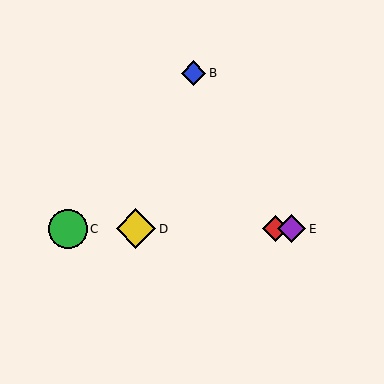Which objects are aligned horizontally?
Objects A, C, D, E are aligned horizontally.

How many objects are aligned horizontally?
4 objects (A, C, D, E) are aligned horizontally.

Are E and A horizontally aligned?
Yes, both are at y≈229.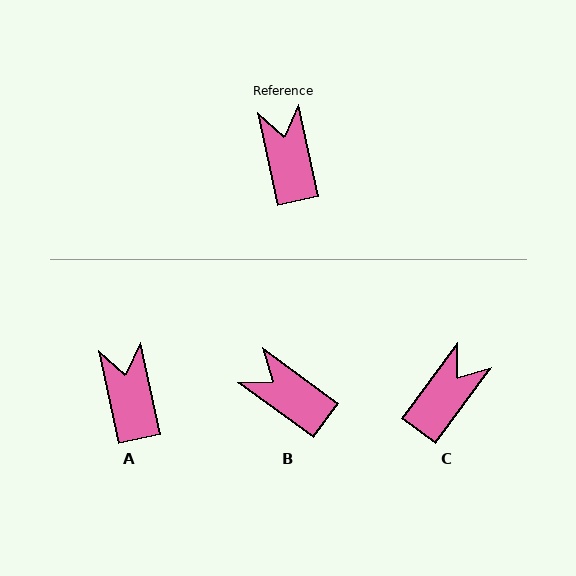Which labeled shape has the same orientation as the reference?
A.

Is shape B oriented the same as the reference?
No, it is off by about 42 degrees.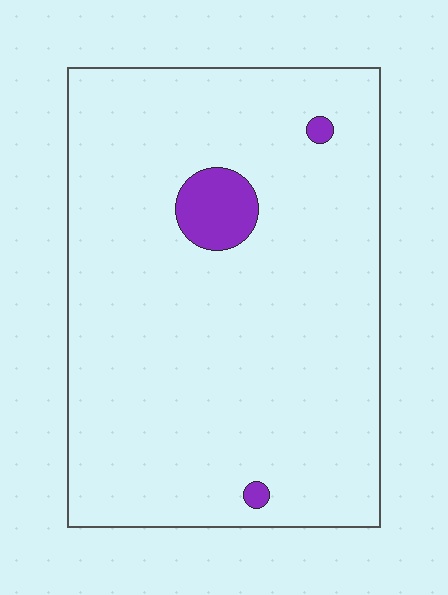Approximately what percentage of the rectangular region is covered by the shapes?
Approximately 5%.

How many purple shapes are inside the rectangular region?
3.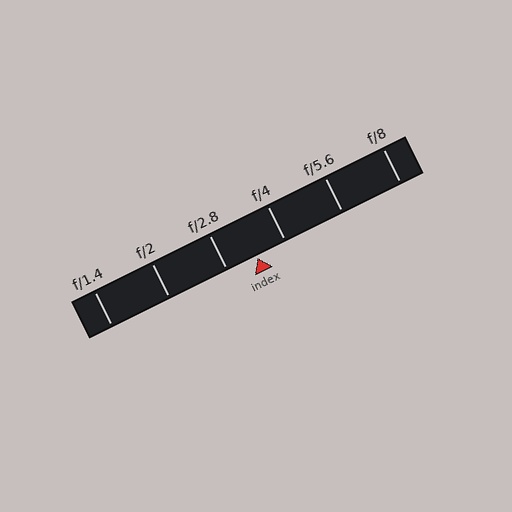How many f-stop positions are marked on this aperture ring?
There are 6 f-stop positions marked.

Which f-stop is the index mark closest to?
The index mark is closest to f/4.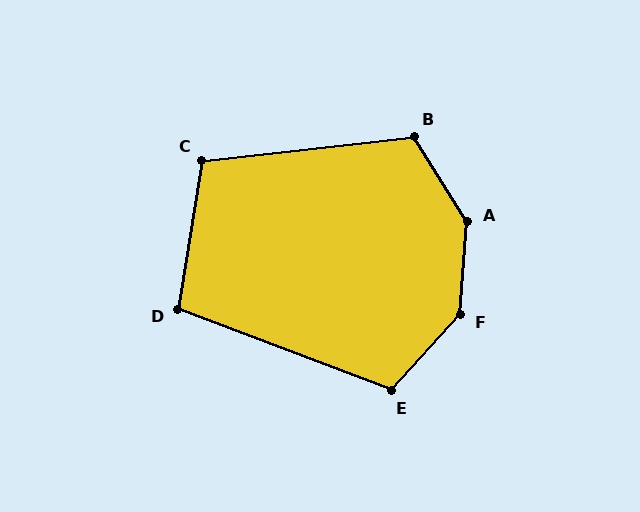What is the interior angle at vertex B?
Approximately 116 degrees (obtuse).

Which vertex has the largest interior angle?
A, at approximately 143 degrees.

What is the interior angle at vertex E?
Approximately 112 degrees (obtuse).